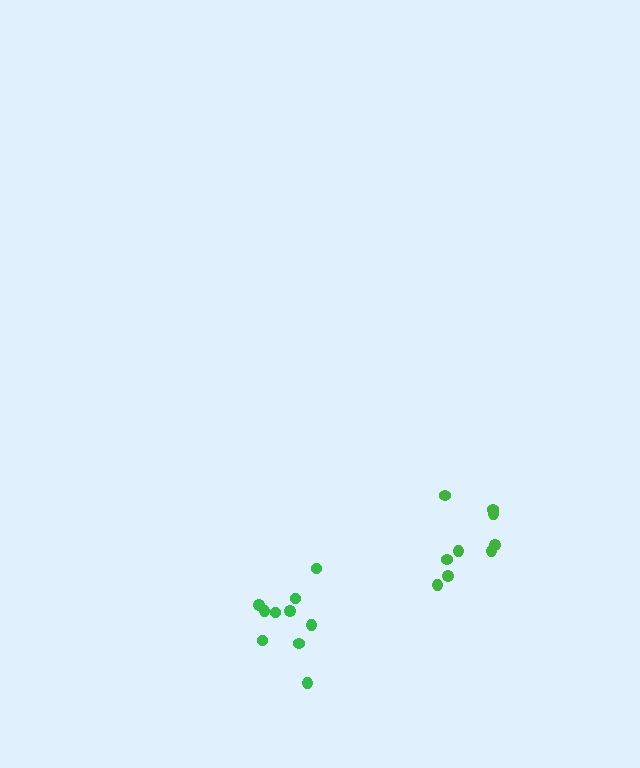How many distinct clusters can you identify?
There are 2 distinct clusters.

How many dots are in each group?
Group 1: 9 dots, Group 2: 10 dots (19 total).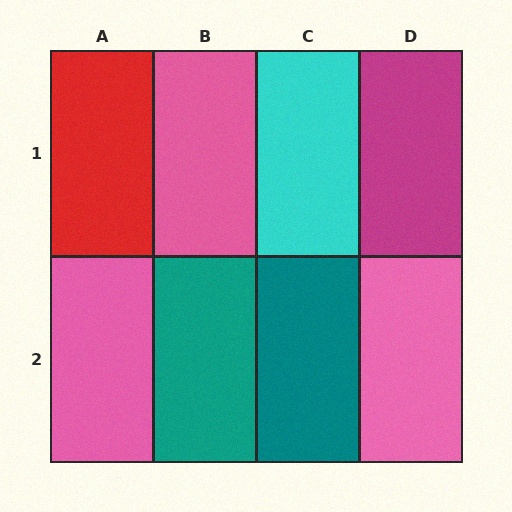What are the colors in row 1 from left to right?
Red, pink, cyan, magenta.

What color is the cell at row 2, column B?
Teal.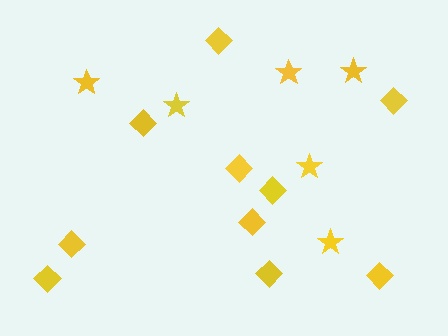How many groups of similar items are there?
There are 2 groups: one group of stars (6) and one group of diamonds (10).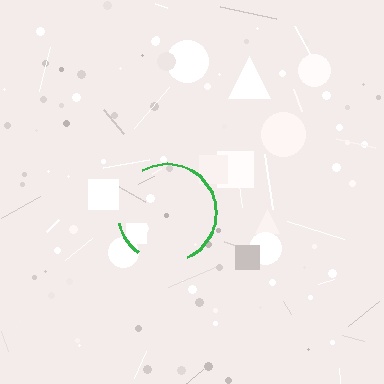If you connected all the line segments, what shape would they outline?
They would outline a circle.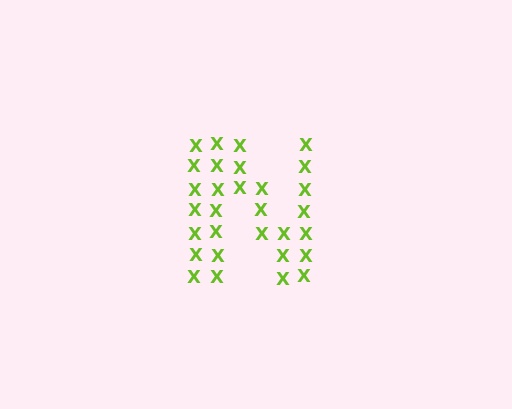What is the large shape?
The large shape is the letter N.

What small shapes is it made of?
It is made of small letter X's.